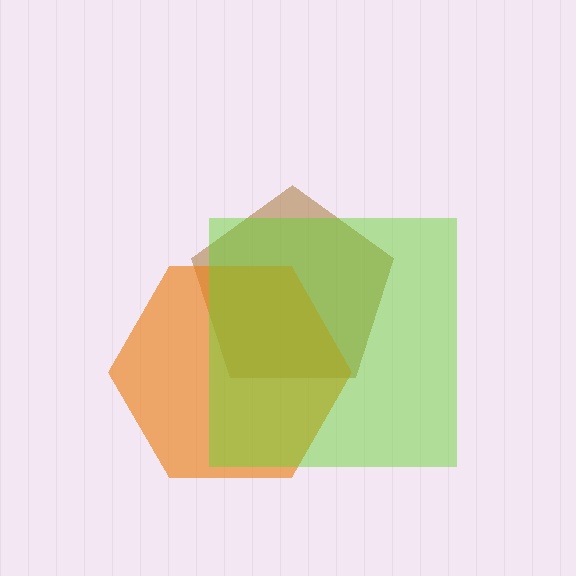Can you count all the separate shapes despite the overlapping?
Yes, there are 3 separate shapes.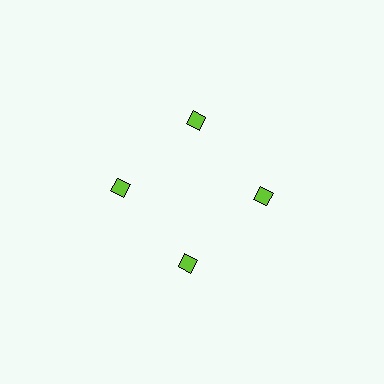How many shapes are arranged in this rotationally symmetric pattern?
There are 4 shapes, arranged in 4 groups of 1.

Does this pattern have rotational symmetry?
Yes, this pattern has 4-fold rotational symmetry. It looks the same after rotating 90 degrees around the center.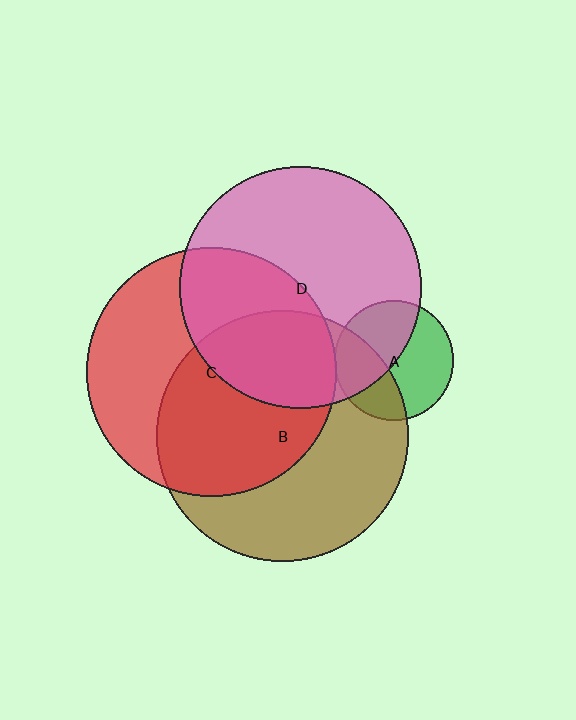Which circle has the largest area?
Circle B (brown).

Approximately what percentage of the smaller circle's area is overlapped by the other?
Approximately 35%.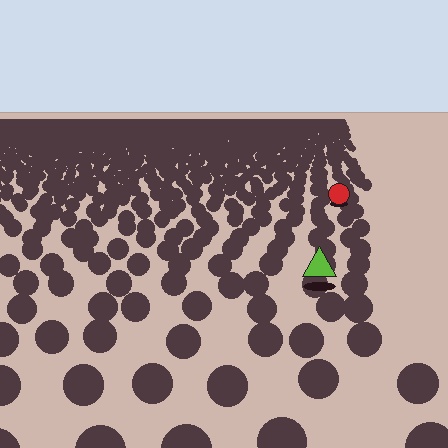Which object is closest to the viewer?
The lime triangle is closest. The texture marks near it are larger and more spread out.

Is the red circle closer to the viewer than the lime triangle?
No. The lime triangle is closer — you can tell from the texture gradient: the ground texture is coarser near it.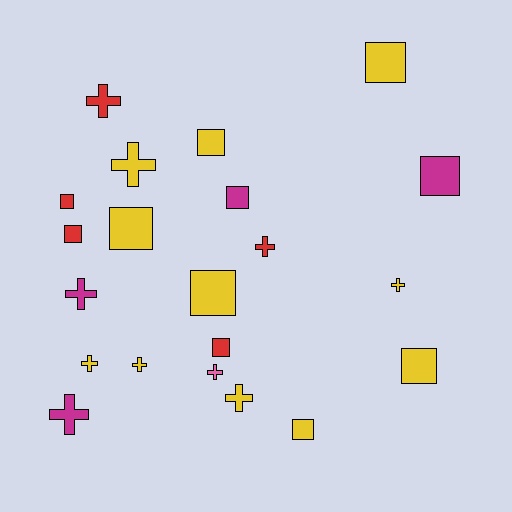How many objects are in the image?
There are 21 objects.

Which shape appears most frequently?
Square, with 11 objects.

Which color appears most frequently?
Yellow, with 11 objects.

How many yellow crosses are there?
There are 5 yellow crosses.